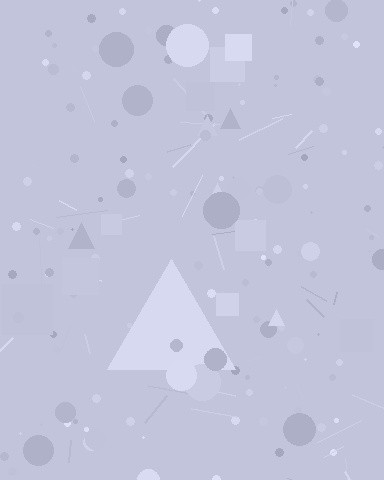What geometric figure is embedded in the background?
A triangle is embedded in the background.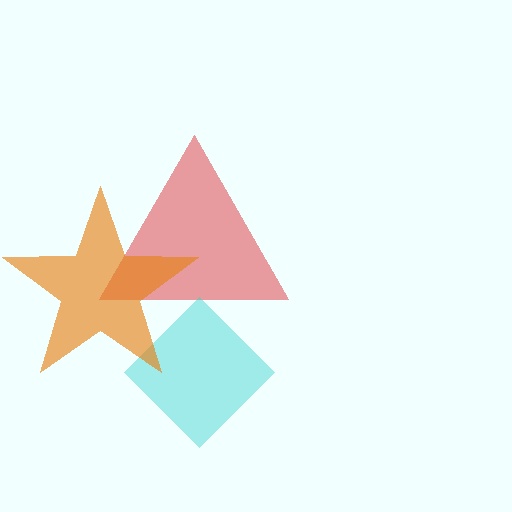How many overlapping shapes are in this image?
There are 3 overlapping shapes in the image.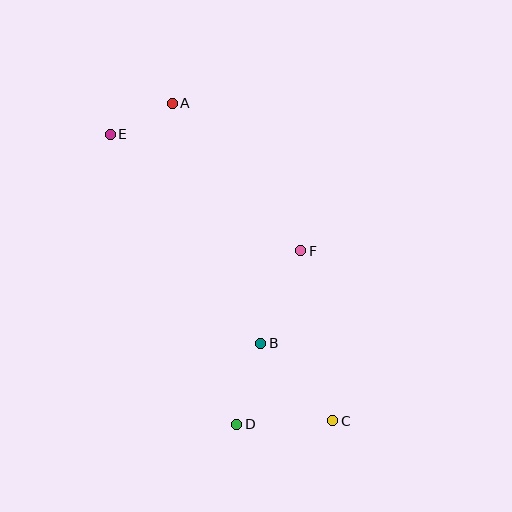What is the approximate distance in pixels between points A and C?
The distance between A and C is approximately 356 pixels.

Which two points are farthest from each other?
Points C and E are farthest from each other.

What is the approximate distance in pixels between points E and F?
The distance between E and F is approximately 224 pixels.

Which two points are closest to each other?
Points A and E are closest to each other.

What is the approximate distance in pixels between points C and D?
The distance between C and D is approximately 96 pixels.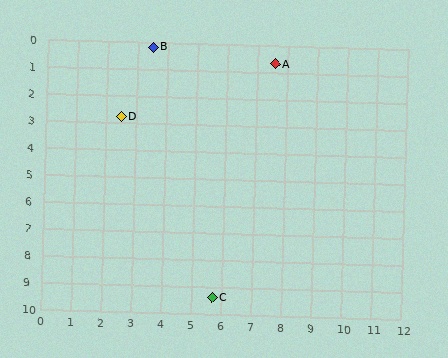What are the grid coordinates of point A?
Point A is at approximately (7.6, 0.7).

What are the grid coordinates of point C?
Point C is at approximately (5.7, 9.4).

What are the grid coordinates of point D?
Point D is at approximately (2.5, 2.8).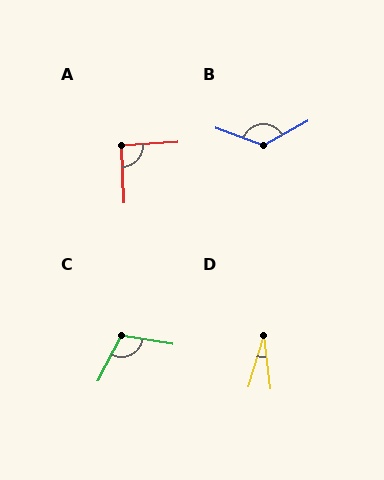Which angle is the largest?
B, at approximately 132 degrees.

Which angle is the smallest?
D, at approximately 24 degrees.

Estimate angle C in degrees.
Approximately 108 degrees.